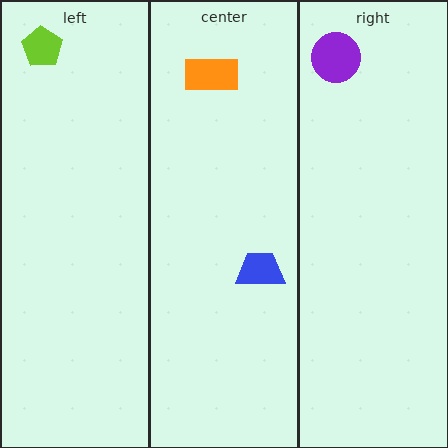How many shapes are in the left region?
1.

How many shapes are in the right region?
1.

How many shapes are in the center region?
2.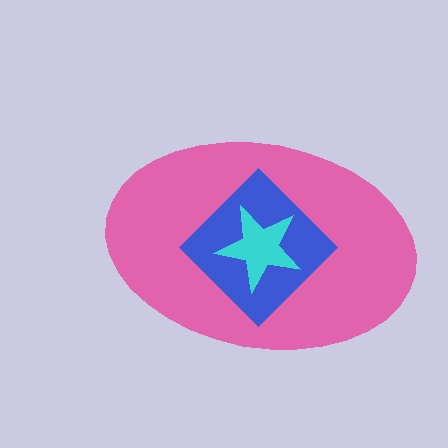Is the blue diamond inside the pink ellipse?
Yes.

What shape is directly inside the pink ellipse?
The blue diamond.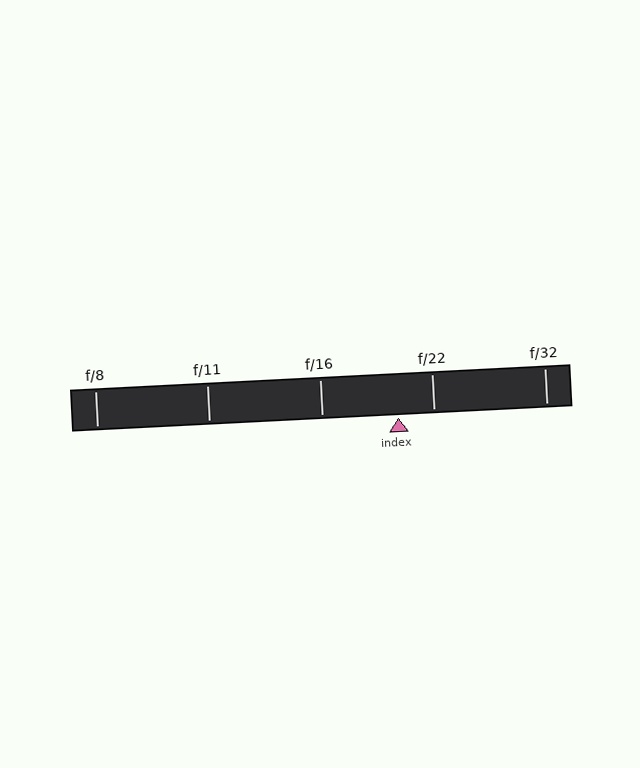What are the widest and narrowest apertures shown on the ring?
The widest aperture shown is f/8 and the narrowest is f/32.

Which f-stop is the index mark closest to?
The index mark is closest to f/22.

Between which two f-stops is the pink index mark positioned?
The index mark is between f/16 and f/22.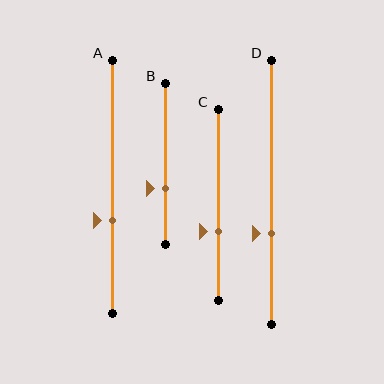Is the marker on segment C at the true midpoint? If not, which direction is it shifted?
No, the marker on segment C is shifted downward by about 14% of the segment length.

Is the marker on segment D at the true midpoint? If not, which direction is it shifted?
No, the marker on segment D is shifted downward by about 16% of the segment length.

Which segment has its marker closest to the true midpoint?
Segment A has its marker closest to the true midpoint.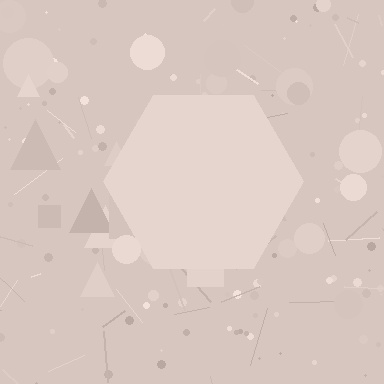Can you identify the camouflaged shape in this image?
The camouflaged shape is a hexagon.